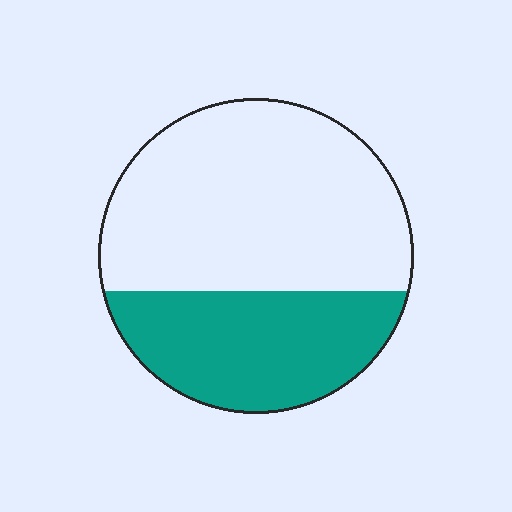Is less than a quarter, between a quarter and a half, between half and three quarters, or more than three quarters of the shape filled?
Between a quarter and a half.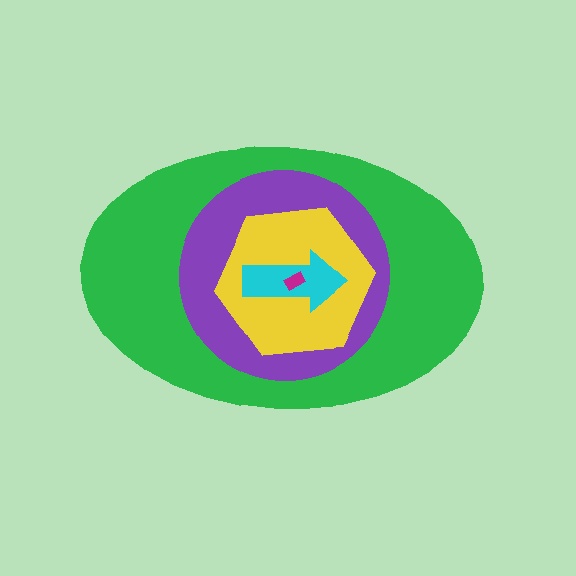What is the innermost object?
The magenta rectangle.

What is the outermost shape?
The green ellipse.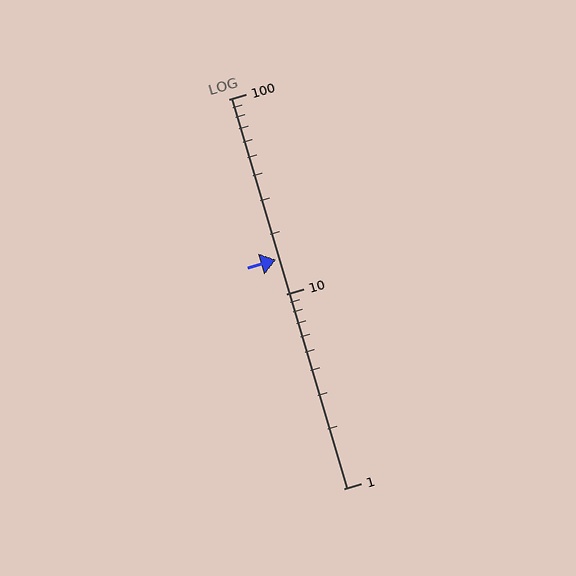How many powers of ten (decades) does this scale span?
The scale spans 2 decades, from 1 to 100.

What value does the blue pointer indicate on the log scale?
The pointer indicates approximately 15.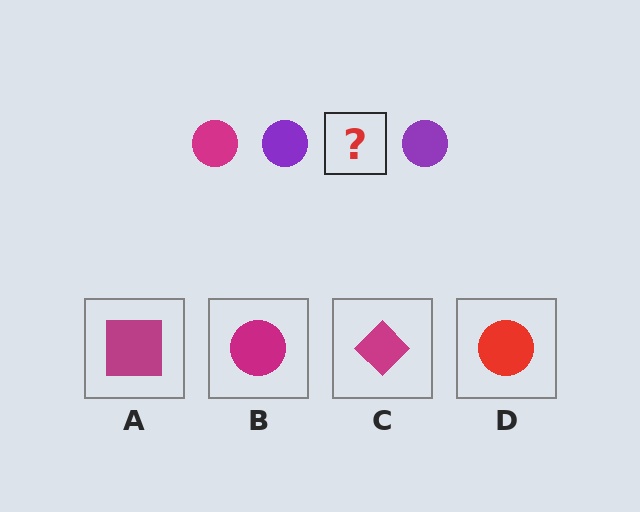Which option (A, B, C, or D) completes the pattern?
B.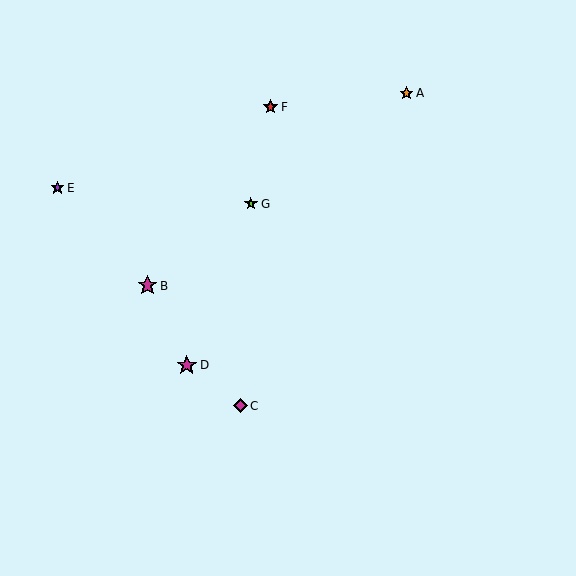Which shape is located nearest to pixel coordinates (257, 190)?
The lime star (labeled G) at (251, 204) is nearest to that location.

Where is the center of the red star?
The center of the red star is at (270, 107).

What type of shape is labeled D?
Shape D is a magenta star.